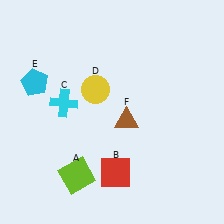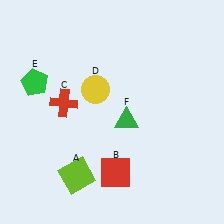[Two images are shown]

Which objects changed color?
C changed from cyan to red. E changed from cyan to green. F changed from brown to green.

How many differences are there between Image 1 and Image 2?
There are 3 differences between the two images.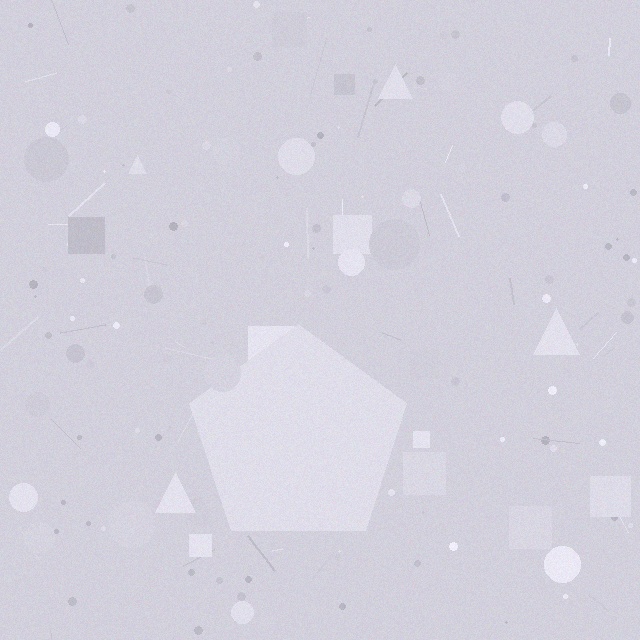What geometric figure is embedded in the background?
A pentagon is embedded in the background.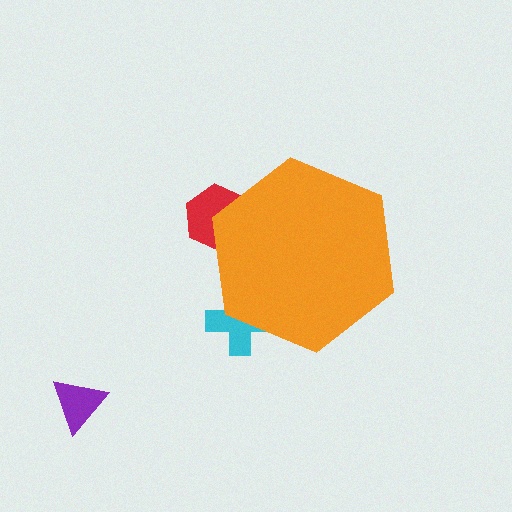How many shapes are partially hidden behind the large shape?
2 shapes are partially hidden.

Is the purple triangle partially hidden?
No, the purple triangle is fully visible.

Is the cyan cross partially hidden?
Yes, the cyan cross is partially hidden behind the orange hexagon.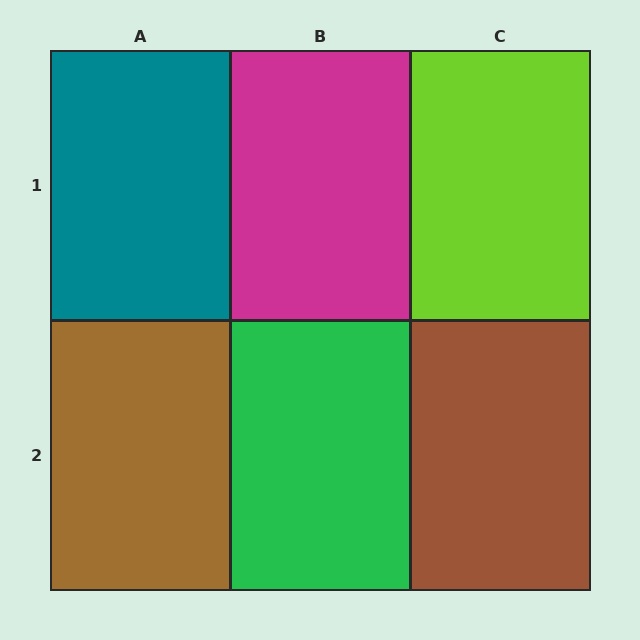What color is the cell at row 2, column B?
Green.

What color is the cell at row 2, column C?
Brown.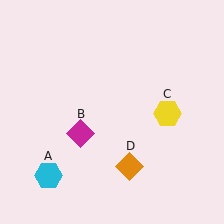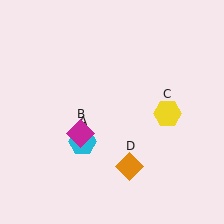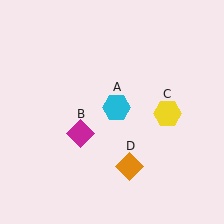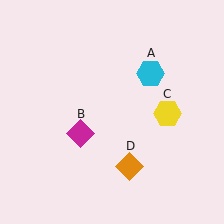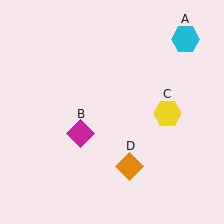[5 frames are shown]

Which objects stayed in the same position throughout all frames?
Magenta diamond (object B) and yellow hexagon (object C) and orange diamond (object D) remained stationary.